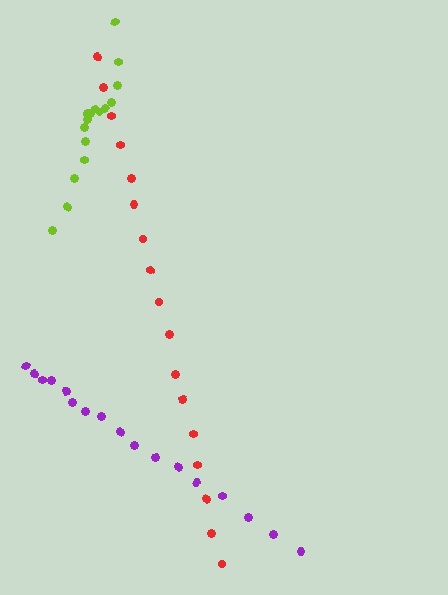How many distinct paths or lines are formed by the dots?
There are 3 distinct paths.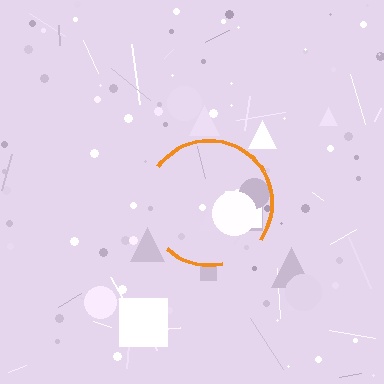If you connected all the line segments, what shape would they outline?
They would outline a circle.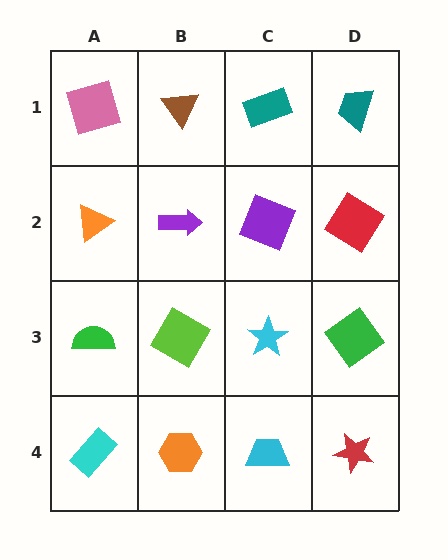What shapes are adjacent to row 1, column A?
An orange triangle (row 2, column A), a brown triangle (row 1, column B).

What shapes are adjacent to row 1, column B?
A purple arrow (row 2, column B), a pink square (row 1, column A), a teal rectangle (row 1, column C).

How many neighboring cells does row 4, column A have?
2.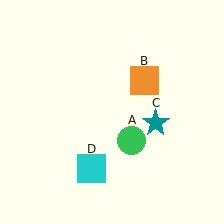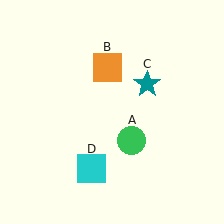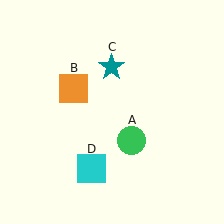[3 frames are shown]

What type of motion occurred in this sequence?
The orange square (object B), teal star (object C) rotated counterclockwise around the center of the scene.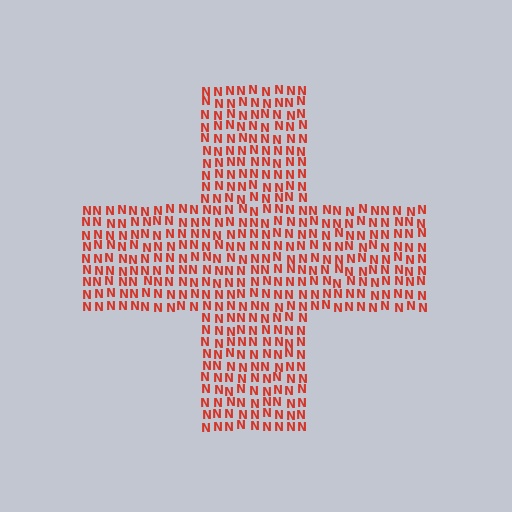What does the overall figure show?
The overall figure shows a cross.